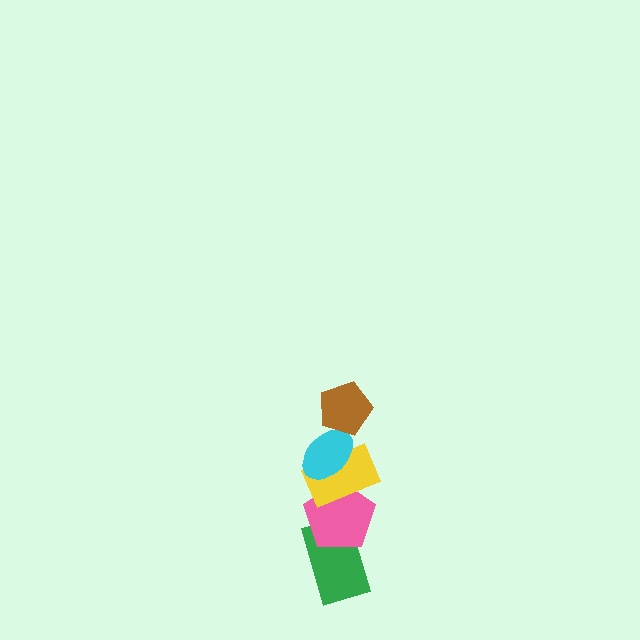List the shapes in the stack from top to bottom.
From top to bottom: the brown pentagon, the cyan ellipse, the yellow rectangle, the pink pentagon, the green rectangle.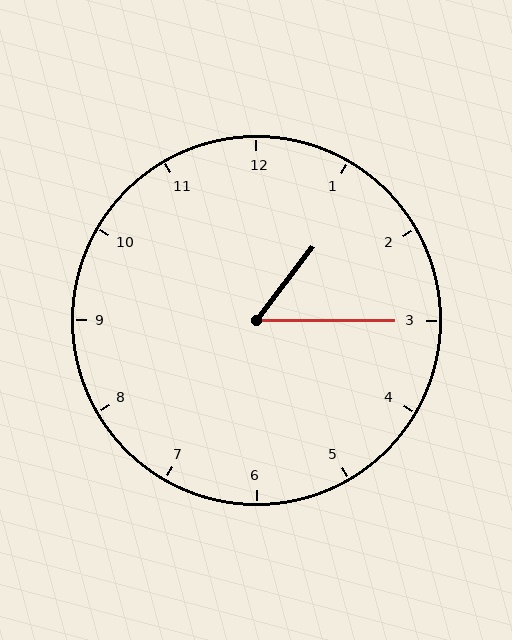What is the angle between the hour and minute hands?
Approximately 52 degrees.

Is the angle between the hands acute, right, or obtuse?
It is acute.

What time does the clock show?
1:15.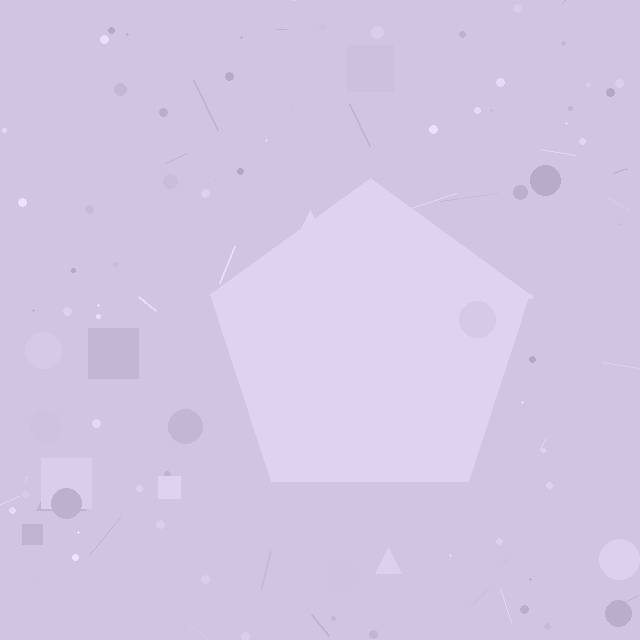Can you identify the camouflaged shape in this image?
The camouflaged shape is a pentagon.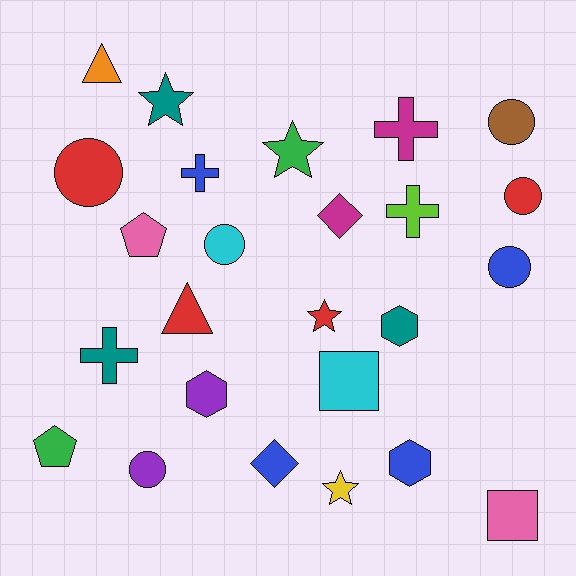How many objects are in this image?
There are 25 objects.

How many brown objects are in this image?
There is 1 brown object.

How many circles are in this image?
There are 6 circles.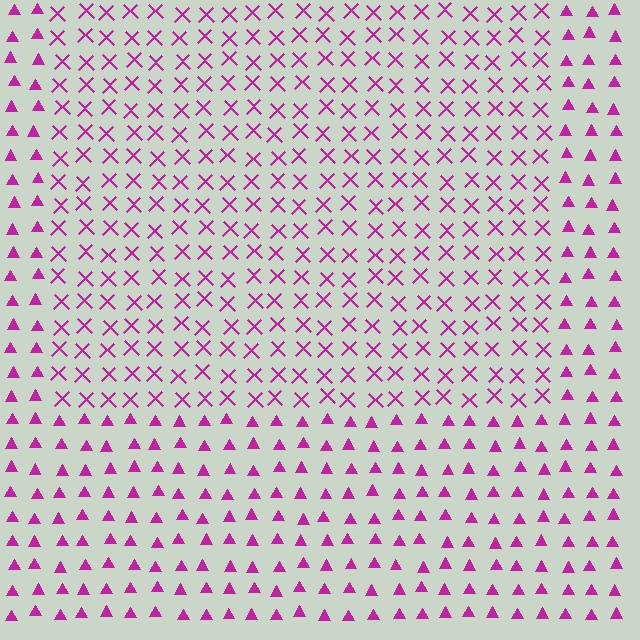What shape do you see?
I see a rectangle.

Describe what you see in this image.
The image is filled with small magenta elements arranged in a uniform grid. A rectangle-shaped region contains X marks, while the surrounding area contains triangles. The boundary is defined purely by the change in element shape.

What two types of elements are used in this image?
The image uses X marks inside the rectangle region and triangles outside it.